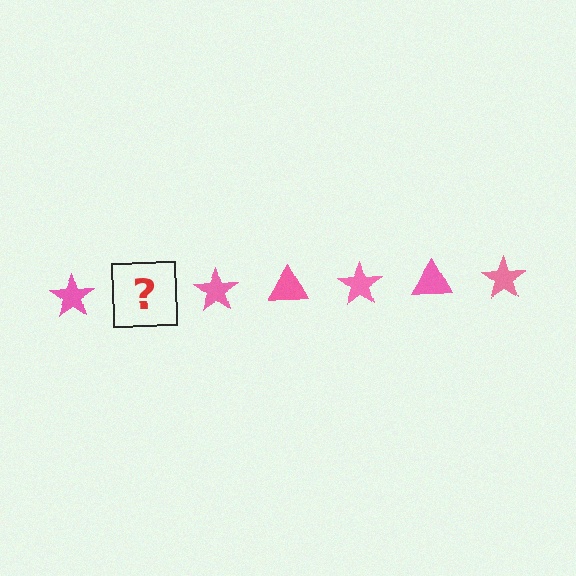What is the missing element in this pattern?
The missing element is a pink triangle.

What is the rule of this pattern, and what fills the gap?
The rule is that the pattern cycles through star, triangle shapes in pink. The gap should be filled with a pink triangle.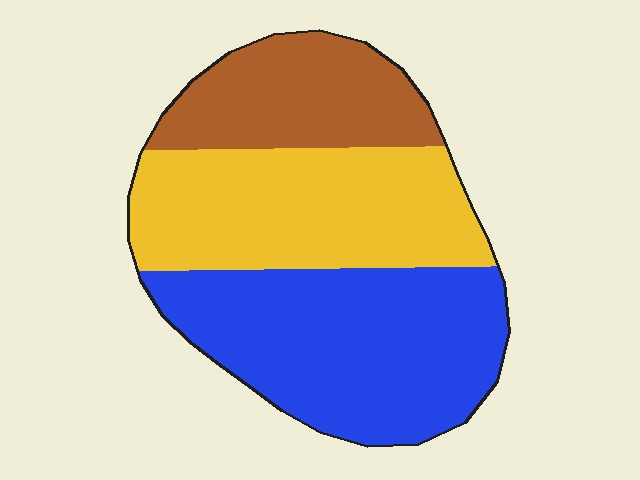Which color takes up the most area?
Blue, at roughly 40%.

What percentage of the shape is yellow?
Yellow takes up between a third and a half of the shape.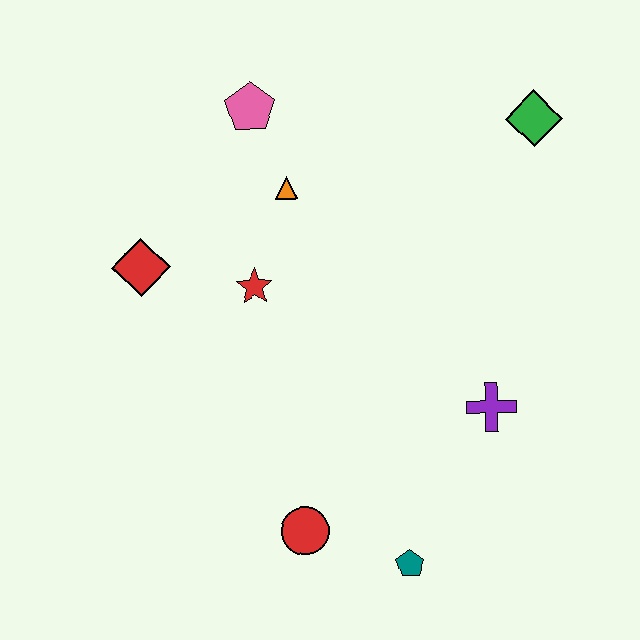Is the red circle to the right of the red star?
Yes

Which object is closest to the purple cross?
The teal pentagon is closest to the purple cross.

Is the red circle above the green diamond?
No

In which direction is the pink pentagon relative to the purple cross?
The pink pentagon is above the purple cross.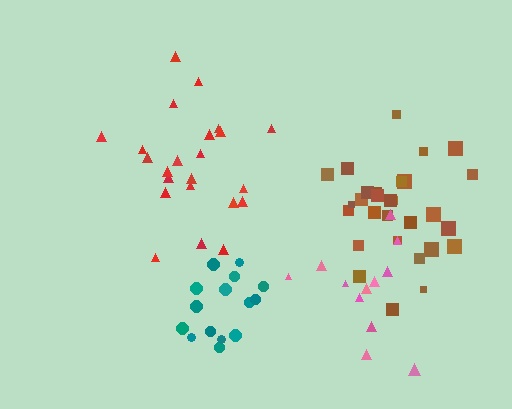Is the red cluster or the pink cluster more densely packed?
Red.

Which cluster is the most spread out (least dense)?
Pink.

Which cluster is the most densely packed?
Teal.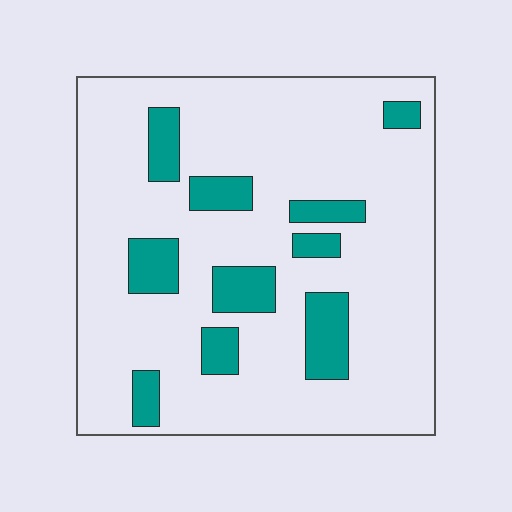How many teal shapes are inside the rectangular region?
10.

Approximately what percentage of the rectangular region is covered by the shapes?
Approximately 15%.